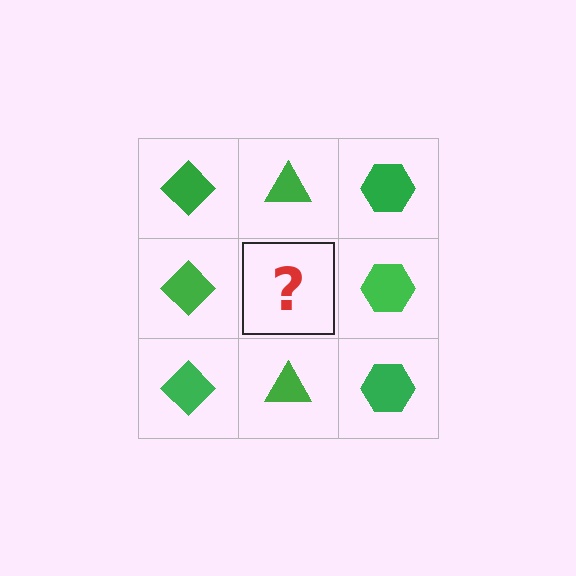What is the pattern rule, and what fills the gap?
The rule is that each column has a consistent shape. The gap should be filled with a green triangle.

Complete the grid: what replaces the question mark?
The question mark should be replaced with a green triangle.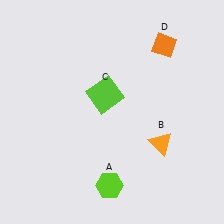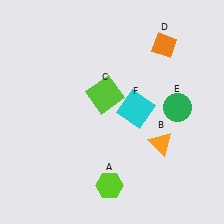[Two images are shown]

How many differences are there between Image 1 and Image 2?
There are 2 differences between the two images.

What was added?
A green circle (E), a cyan square (F) were added in Image 2.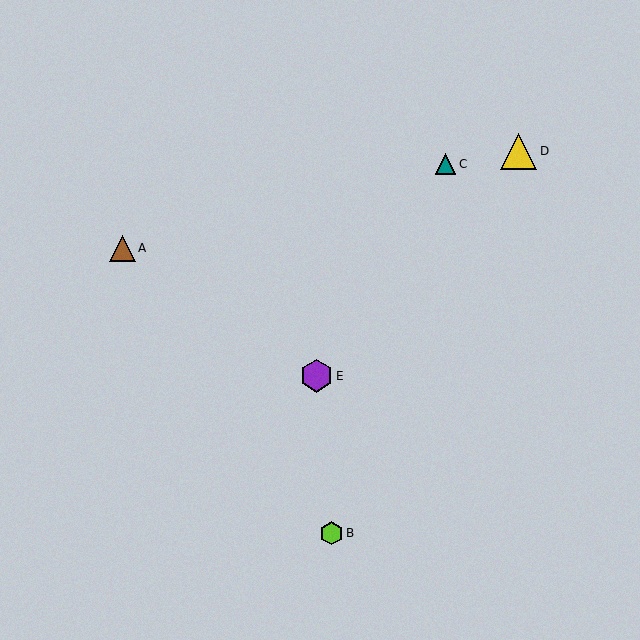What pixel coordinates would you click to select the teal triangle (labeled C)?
Click at (445, 164) to select the teal triangle C.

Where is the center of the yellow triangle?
The center of the yellow triangle is at (519, 151).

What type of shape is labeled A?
Shape A is a brown triangle.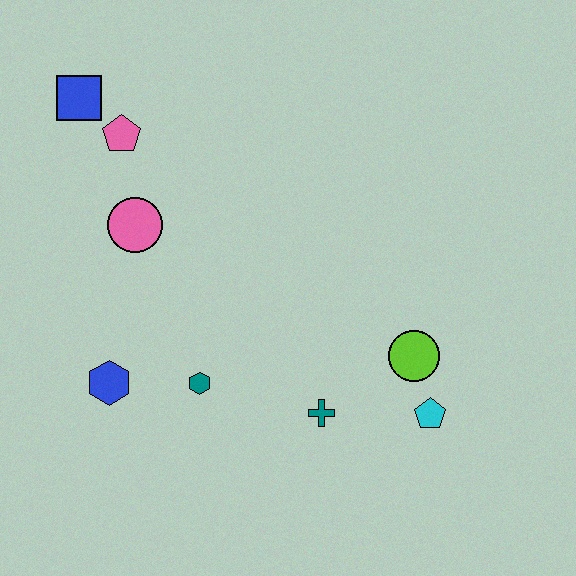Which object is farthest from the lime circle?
The blue square is farthest from the lime circle.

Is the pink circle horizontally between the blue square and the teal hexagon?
Yes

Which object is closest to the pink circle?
The pink pentagon is closest to the pink circle.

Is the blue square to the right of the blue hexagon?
No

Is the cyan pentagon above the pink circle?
No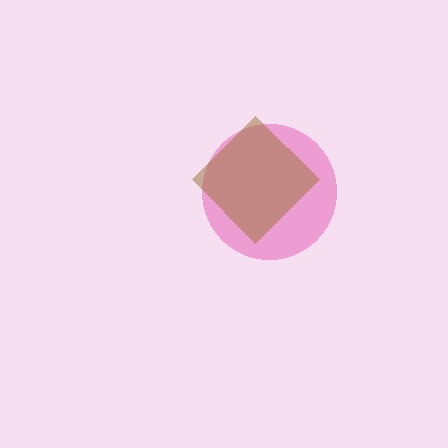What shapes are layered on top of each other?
The layered shapes are: a pink circle, a brown diamond.